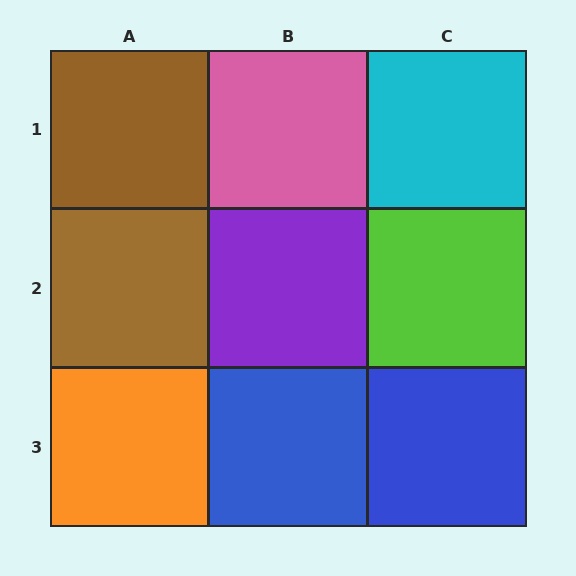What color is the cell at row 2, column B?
Purple.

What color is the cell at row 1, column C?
Cyan.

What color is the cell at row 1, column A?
Brown.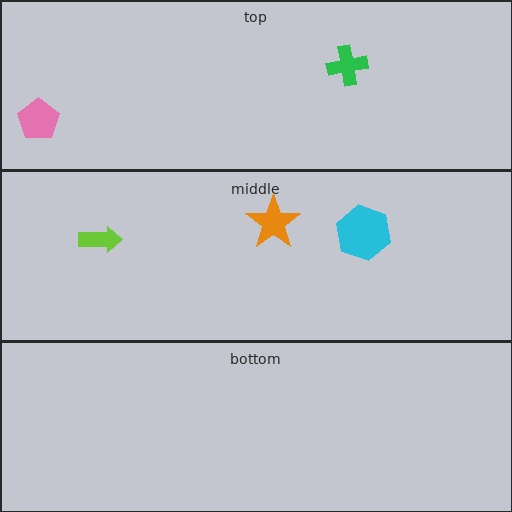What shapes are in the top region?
The pink pentagon, the green cross.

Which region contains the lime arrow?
The middle region.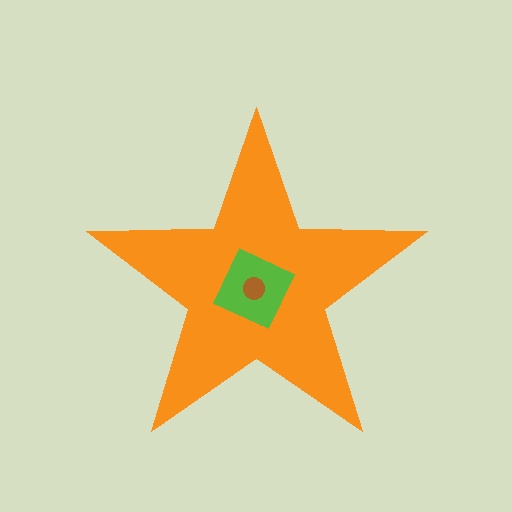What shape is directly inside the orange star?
The lime diamond.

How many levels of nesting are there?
3.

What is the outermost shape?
The orange star.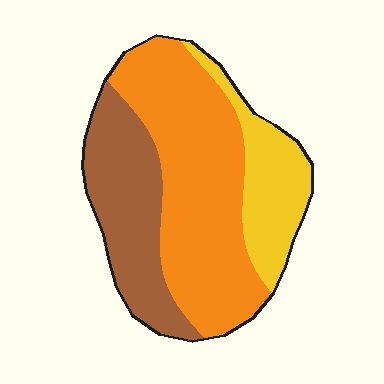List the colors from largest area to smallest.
From largest to smallest: orange, brown, yellow.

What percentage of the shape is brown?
Brown covers around 30% of the shape.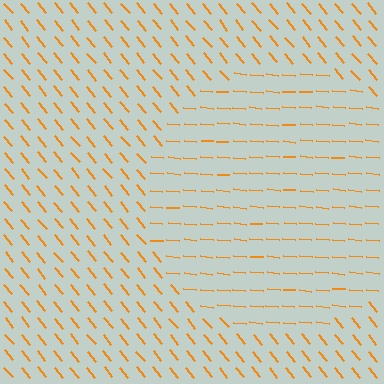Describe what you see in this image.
The image is filled with small orange line segments. A circle region in the image has lines oriented differently from the surrounding lines, creating a visible texture boundary.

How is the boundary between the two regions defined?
The boundary is defined purely by a change in line orientation (approximately 45 degrees difference). All lines are the same color and thickness.